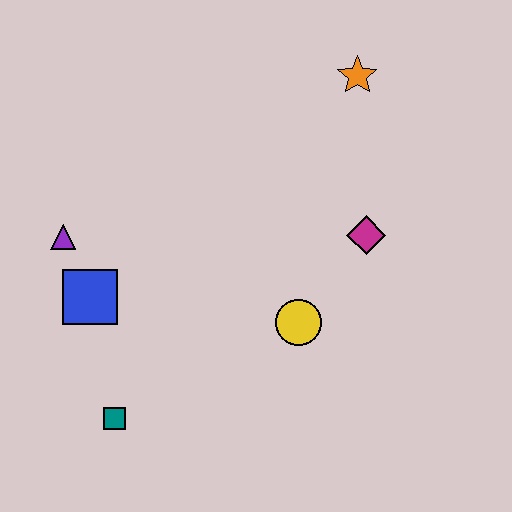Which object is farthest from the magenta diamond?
The teal square is farthest from the magenta diamond.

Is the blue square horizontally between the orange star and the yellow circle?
No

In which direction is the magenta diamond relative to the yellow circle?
The magenta diamond is above the yellow circle.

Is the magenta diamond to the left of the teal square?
No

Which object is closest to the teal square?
The blue square is closest to the teal square.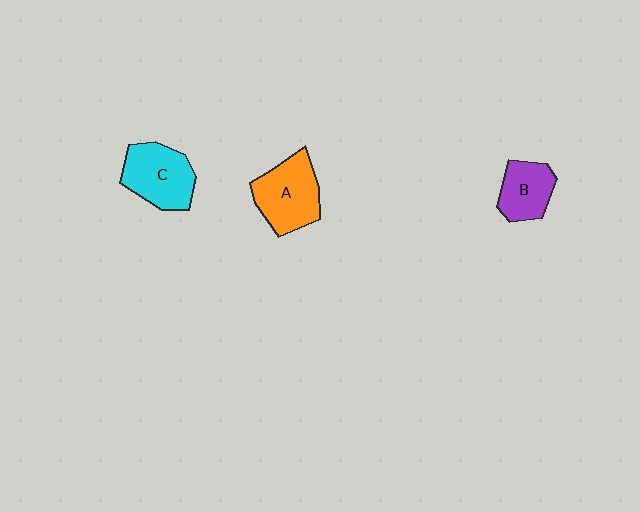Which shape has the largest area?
Shape A (orange).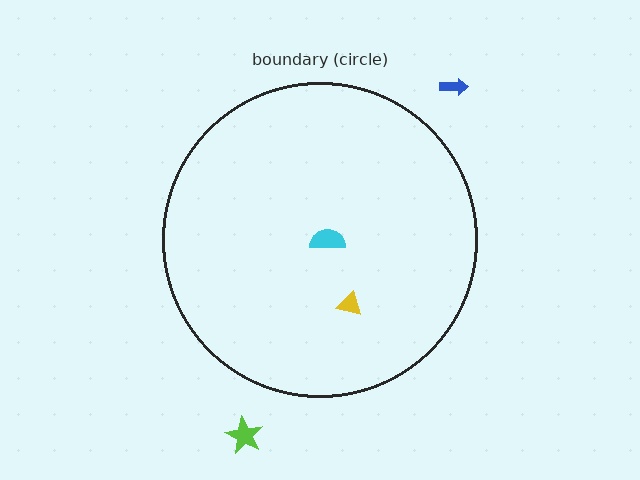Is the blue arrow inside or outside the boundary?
Outside.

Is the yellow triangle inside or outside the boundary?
Inside.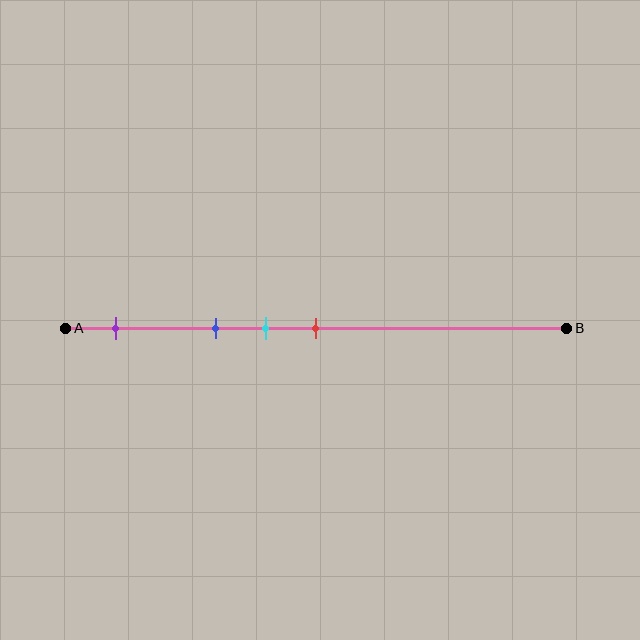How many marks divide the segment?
There are 4 marks dividing the segment.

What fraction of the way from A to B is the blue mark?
The blue mark is approximately 30% (0.3) of the way from A to B.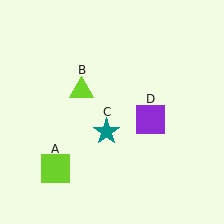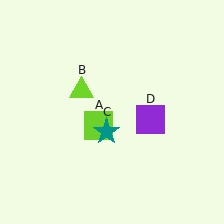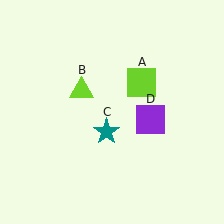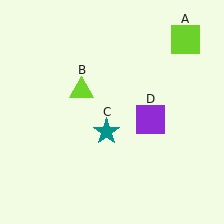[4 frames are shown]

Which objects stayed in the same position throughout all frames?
Lime triangle (object B) and teal star (object C) and purple square (object D) remained stationary.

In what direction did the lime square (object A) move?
The lime square (object A) moved up and to the right.